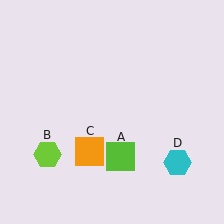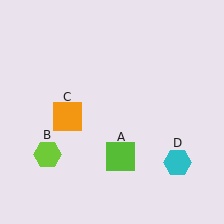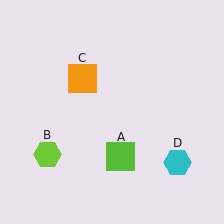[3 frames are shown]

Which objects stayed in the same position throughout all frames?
Lime square (object A) and lime hexagon (object B) and cyan hexagon (object D) remained stationary.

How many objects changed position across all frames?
1 object changed position: orange square (object C).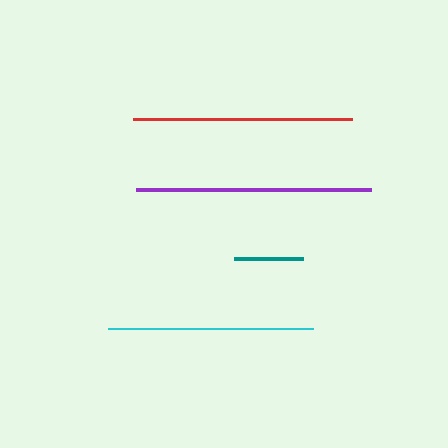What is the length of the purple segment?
The purple segment is approximately 236 pixels long.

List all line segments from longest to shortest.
From longest to shortest: purple, red, cyan, teal.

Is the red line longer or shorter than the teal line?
The red line is longer than the teal line.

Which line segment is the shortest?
The teal line is the shortest at approximately 69 pixels.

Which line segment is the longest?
The purple line is the longest at approximately 236 pixels.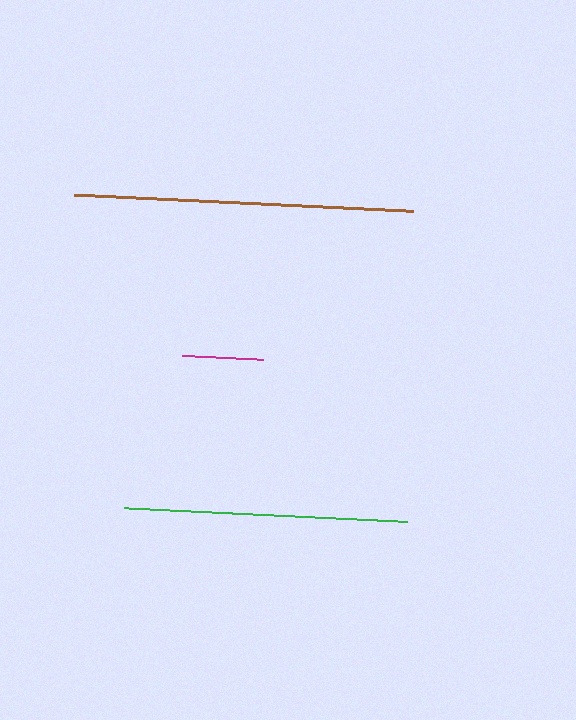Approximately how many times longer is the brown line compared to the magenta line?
The brown line is approximately 4.2 times the length of the magenta line.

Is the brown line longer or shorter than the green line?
The brown line is longer than the green line.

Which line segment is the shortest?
The magenta line is the shortest at approximately 81 pixels.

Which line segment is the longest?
The brown line is the longest at approximately 340 pixels.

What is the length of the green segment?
The green segment is approximately 284 pixels long.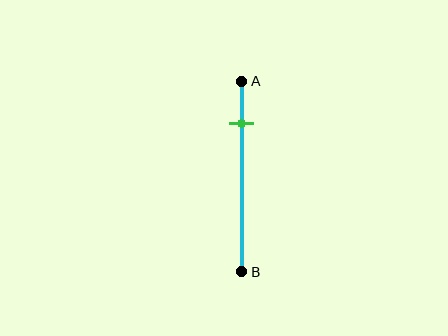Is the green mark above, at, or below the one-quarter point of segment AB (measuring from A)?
The green mark is above the one-quarter point of segment AB.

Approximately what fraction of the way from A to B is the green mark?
The green mark is approximately 20% of the way from A to B.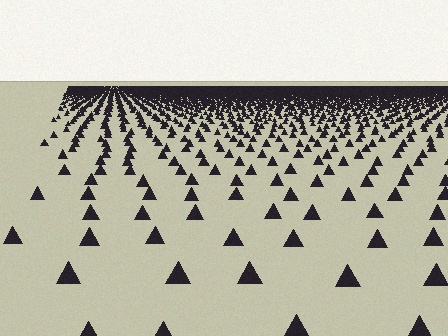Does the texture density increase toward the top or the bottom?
Density increases toward the top.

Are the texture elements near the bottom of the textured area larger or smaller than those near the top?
Larger. Near the bottom, elements are closer to the viewer and appear at a bigger on-screen size.